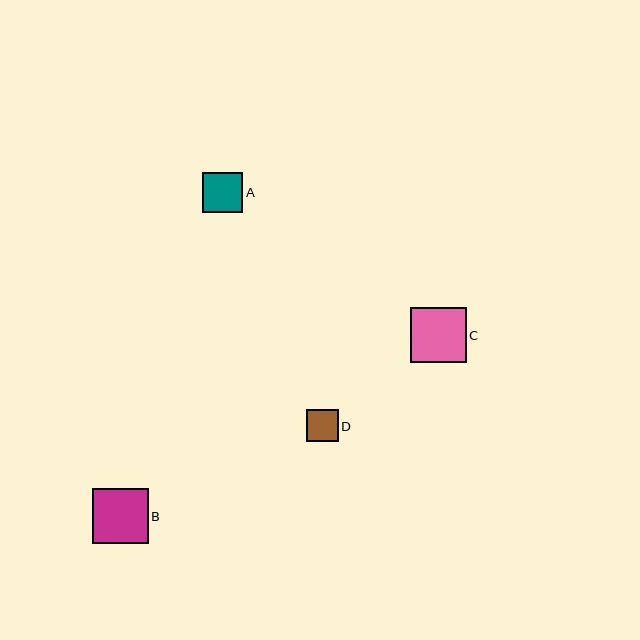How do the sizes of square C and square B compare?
Square C and square B are approximately the same size.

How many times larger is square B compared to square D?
Square B is approximately 1.7 times the size of square D.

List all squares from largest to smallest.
From largest to smallest: C, B, A, D.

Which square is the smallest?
Square D is the smallest with a size of approximately 32 pixels.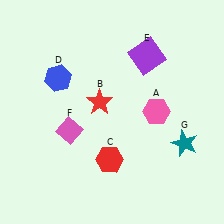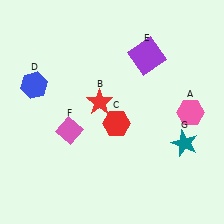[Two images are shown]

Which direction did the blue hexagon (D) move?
The blue hexagon (D) moved left.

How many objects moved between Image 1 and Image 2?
3 objects moved between the two images.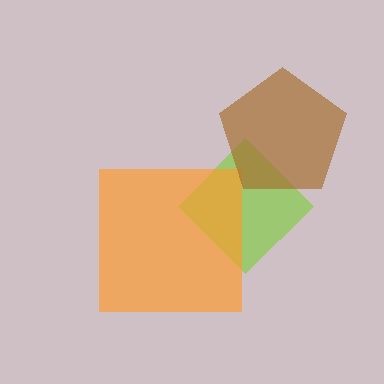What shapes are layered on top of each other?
The layered shapes are: a lime diamond, an orange square, a brown pentagon.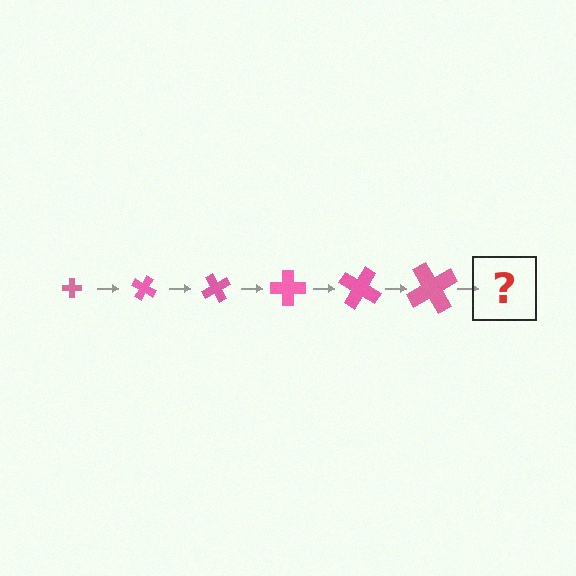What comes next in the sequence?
The next element should be a cross, larger than the previous one and rotated 180 degrees from the start.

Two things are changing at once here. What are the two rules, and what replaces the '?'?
The two rules are that the cross grows larger each step and it rotates 30 degrees each step. The '?' should be a cross, larger than the previous one and rotated 180 degrees from the start.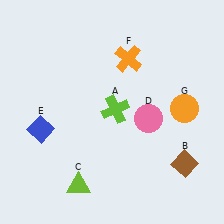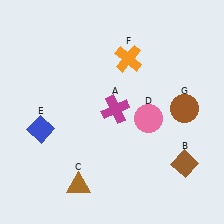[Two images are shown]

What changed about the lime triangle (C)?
In Image 1, C is lime. In Image 2, it changed to brown.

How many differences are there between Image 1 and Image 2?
There are 3 differences between the two images.